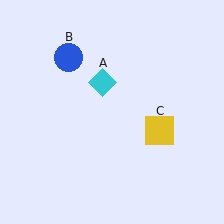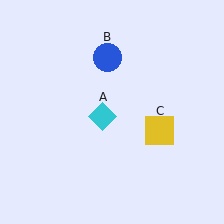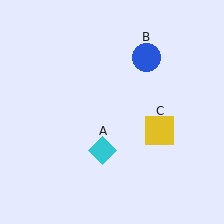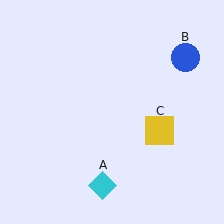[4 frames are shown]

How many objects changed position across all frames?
2 objects changed position: cyan diamond (object A), blue circle (object B).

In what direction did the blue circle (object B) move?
The blue circle (object B) moved right.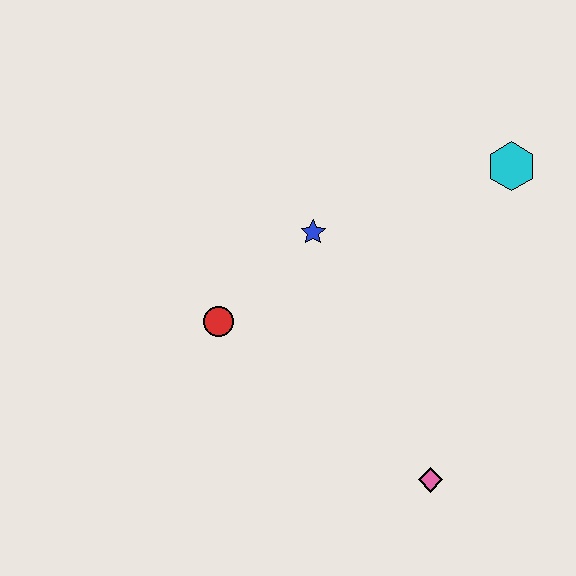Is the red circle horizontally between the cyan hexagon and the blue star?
No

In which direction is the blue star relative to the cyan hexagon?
The blue star is to the left of the cyan hexagon.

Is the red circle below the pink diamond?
No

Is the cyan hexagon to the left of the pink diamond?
No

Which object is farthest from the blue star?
The pink diamond is farthest from the blue star.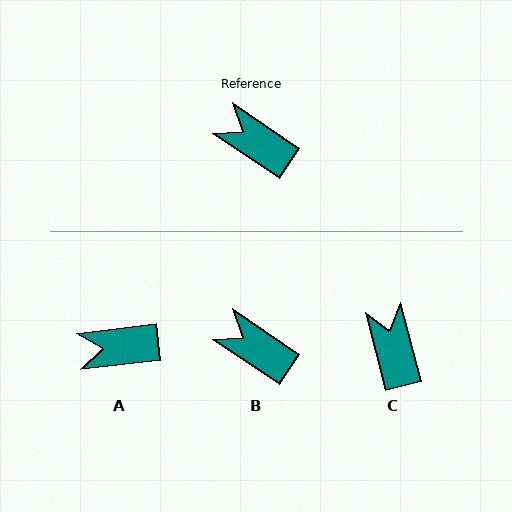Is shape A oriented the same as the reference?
No, it is off by about 41 degrees.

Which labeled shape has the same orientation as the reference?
B.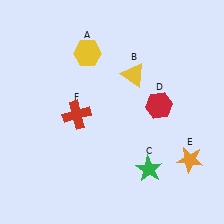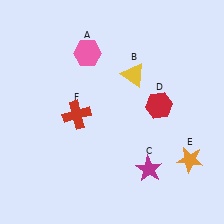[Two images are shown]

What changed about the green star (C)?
In Image 1, C is green. In Image 2, it changed to magenta.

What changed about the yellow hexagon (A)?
In Image 1, A is yellow. In Image 2, it changed to pink.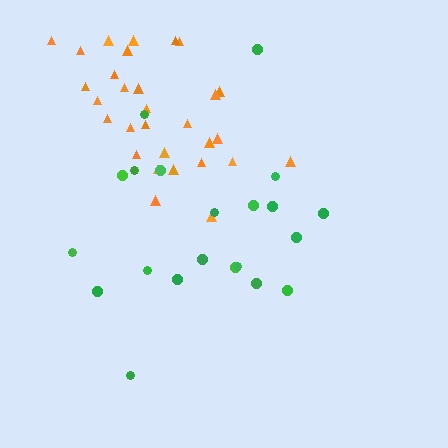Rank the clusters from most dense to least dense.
orange, green.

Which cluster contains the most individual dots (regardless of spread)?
Orange (30).